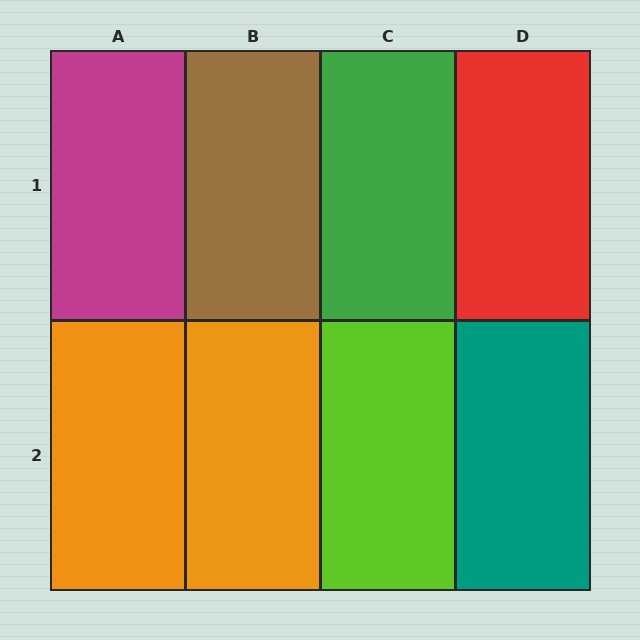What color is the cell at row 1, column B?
Brown.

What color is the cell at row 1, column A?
Magenta.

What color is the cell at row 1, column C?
Green.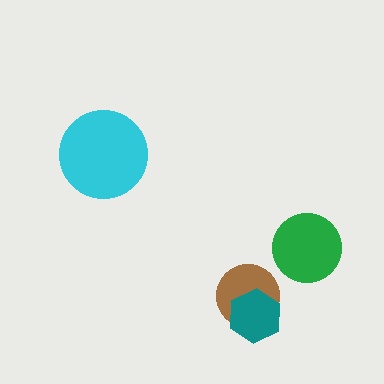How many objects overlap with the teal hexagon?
1 object overlaps with the teal hexagon.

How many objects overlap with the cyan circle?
0 objects overlap with the cyan circle.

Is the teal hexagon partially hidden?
No, no other shape covers it.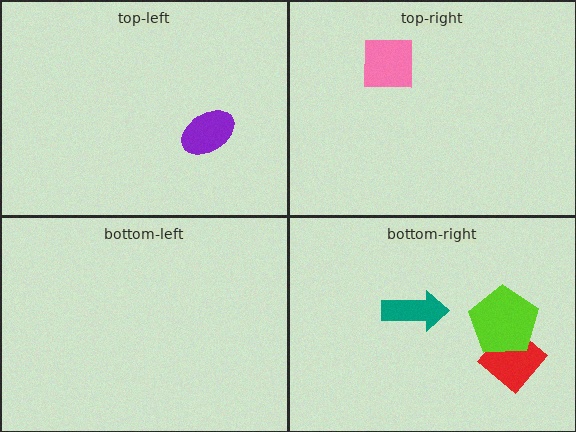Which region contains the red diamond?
The bottom-right region.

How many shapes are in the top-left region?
1.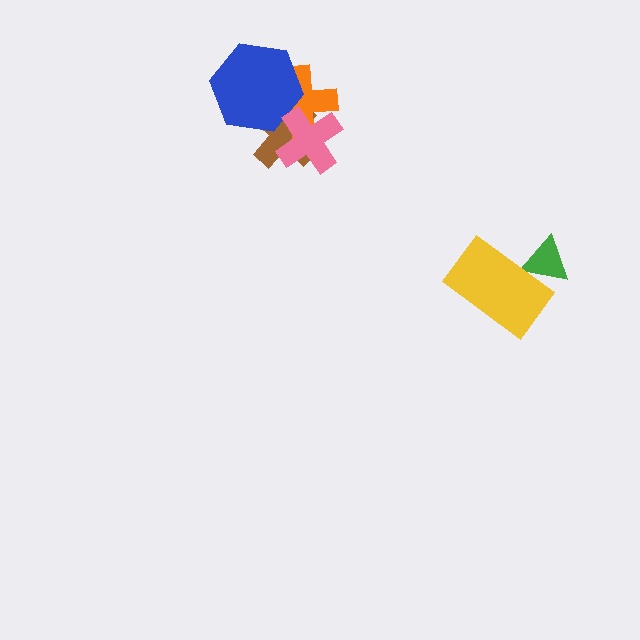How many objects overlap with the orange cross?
3 objects overlap with the orange cross.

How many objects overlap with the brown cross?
3 objects overlap with the brown cross.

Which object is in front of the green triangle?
The yellow rectangle is in front of the green triangle.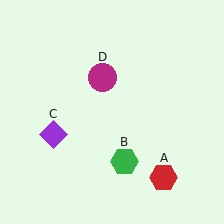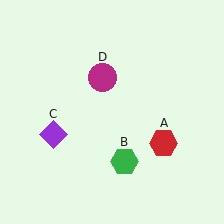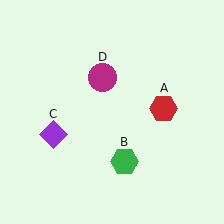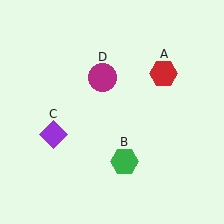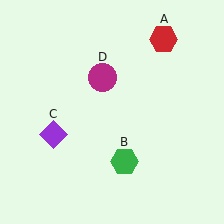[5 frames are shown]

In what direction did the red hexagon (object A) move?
The red hexagon (object A) moved up.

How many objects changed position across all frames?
1 object changed position: red hexagon (object A).